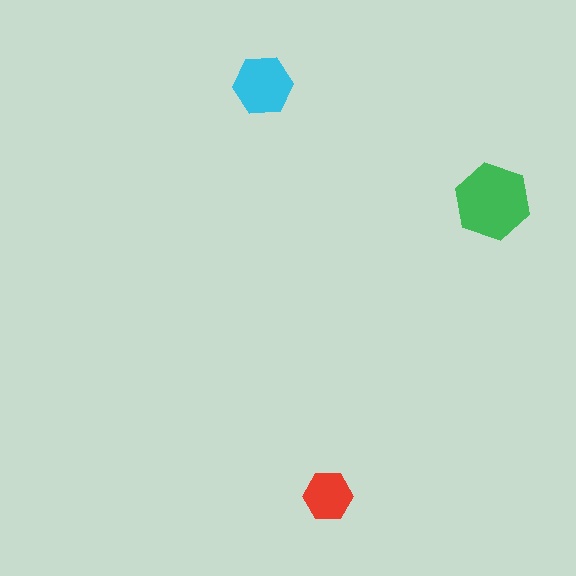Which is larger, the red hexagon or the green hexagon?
The green one.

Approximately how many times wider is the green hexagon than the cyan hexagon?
About 1.5 times wider.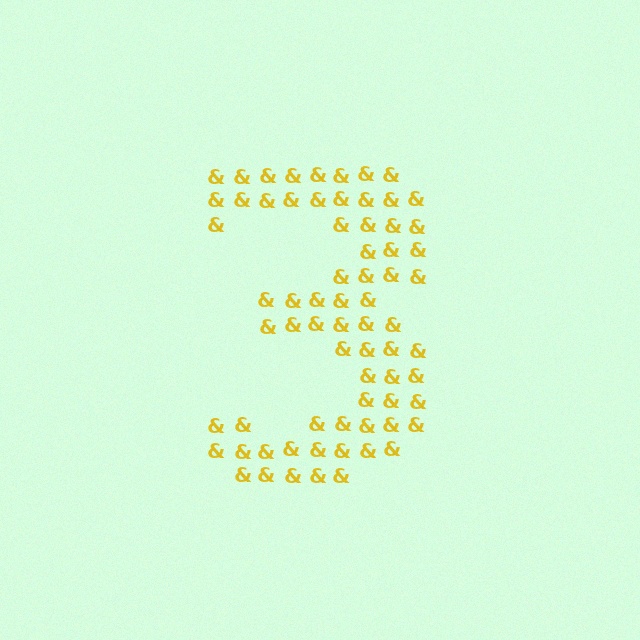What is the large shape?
The large shape is the digit 3.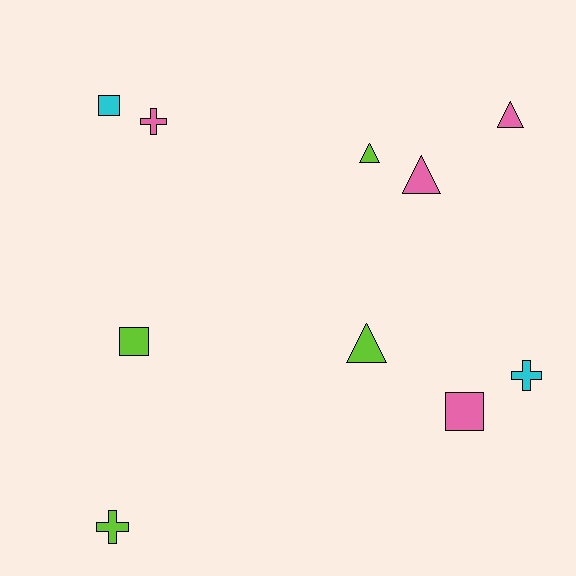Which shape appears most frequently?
Triangle, with 4 objects.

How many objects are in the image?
There are 10 objects.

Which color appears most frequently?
Pink, with 4 objects.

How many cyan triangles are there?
There are no cyan triangles.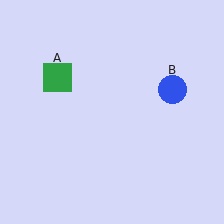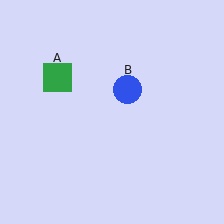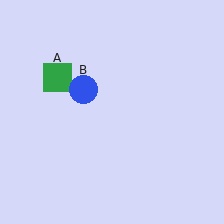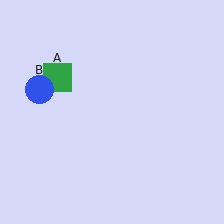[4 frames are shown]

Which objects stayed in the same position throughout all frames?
Green square (object A) remained stationary.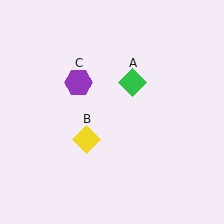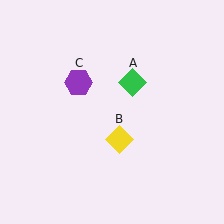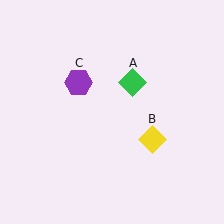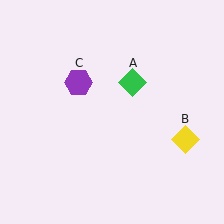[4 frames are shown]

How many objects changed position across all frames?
1 object changed position: yellow diamond (object B).